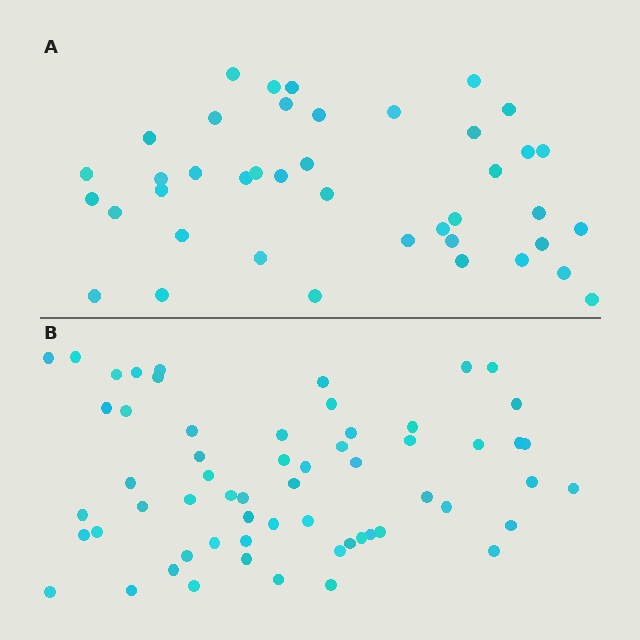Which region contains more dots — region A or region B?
Region B (the bottom region) has more dots.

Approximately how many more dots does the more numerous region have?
Region B has approximately 20 more dots than region A.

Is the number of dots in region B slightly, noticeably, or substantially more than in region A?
Region B has substantially more. The ratio is roughly 1.5 to 1.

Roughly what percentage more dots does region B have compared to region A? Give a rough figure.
About 45% more.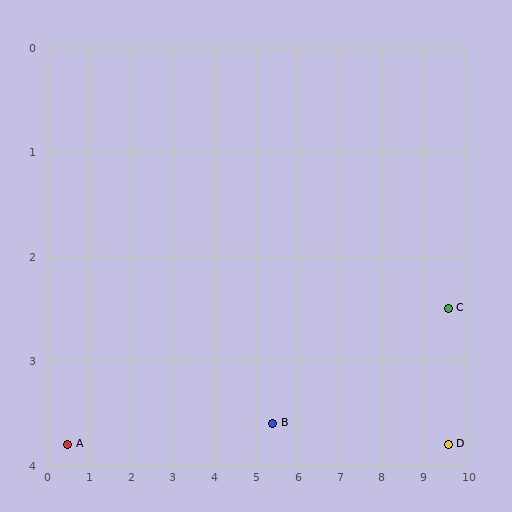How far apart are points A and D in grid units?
Points A and D are about 9.1 grid units apart.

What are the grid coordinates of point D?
Point D is at approximately (9.6, 3.8).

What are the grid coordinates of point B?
Point B is at approximately (5.4, 3.6).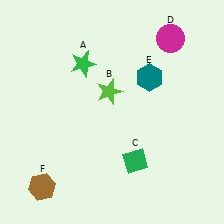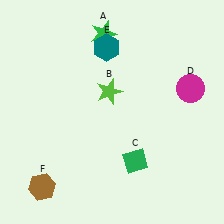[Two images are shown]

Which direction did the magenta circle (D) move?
The magenta circle (D) moved down.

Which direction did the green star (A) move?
The green star (A) moved up.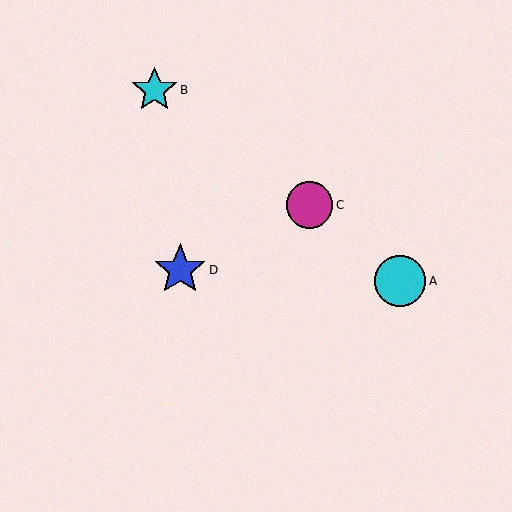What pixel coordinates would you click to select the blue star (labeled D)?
Click at (180, 270) to select the blue star D.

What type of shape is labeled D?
Shape D is a blue star.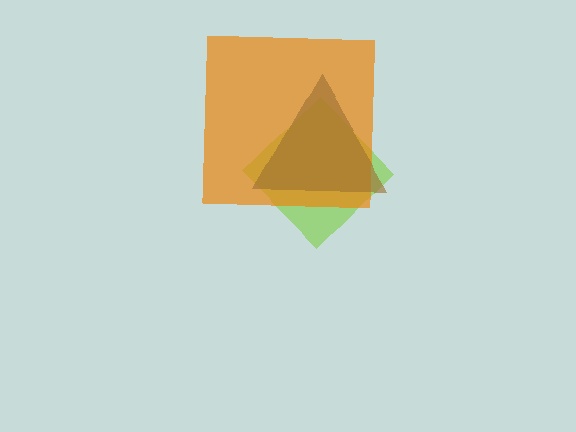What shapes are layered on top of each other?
The layered shapes are: a lime diamond, an orange square, a brown triangle.